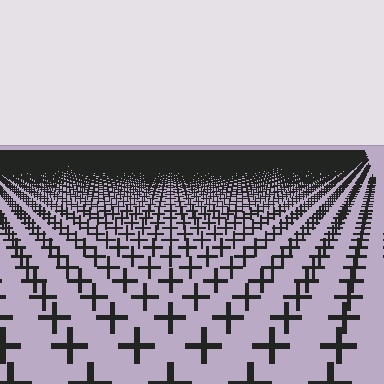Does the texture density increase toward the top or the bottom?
Density increases toward the top.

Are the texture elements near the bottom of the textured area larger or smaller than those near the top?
Larger. Near the bottom, elements are closer to the viewer and appear at a bigger on-screen size.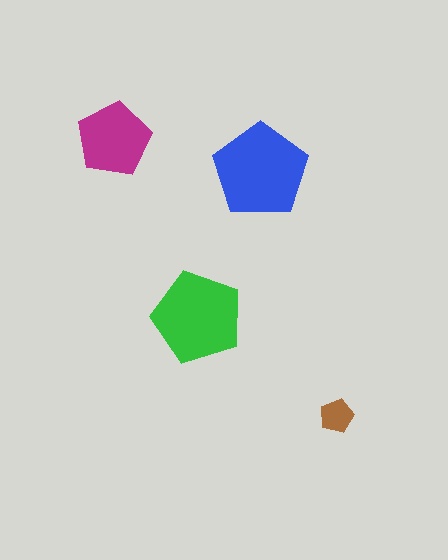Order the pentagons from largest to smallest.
the blue one, the green one, the magenta one, the brown one.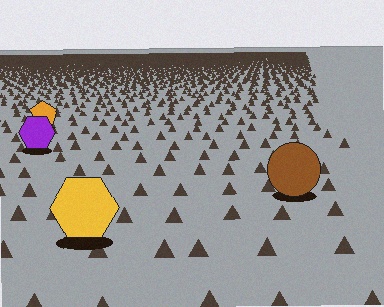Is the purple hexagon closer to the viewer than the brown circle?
No. The brown circle is closer — you can tell from the texture gradient: the ground texture is coarser near it.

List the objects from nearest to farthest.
From nearest to farthest: the yellow hexagon, the brown circle, the purple hexagon, the orange pentagon.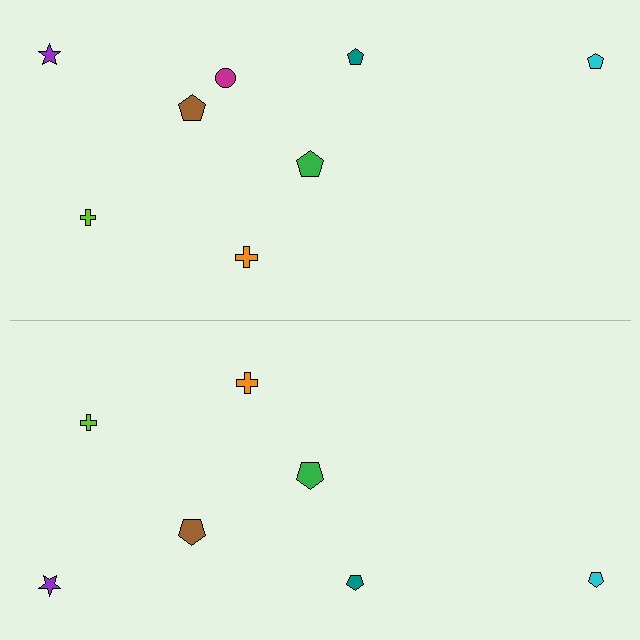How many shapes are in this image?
There are 15 shapes in this image.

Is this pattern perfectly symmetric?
No, the pattern is not perfectly symmetric. A magenta circle is missing from the bottom side.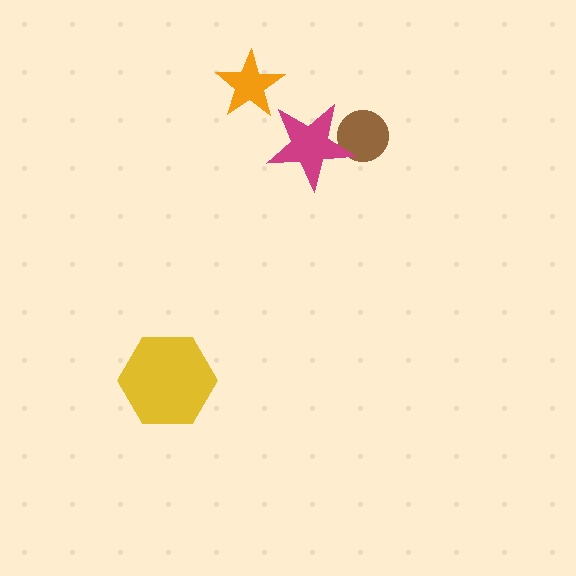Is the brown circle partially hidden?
Yes, it is partially covered by another shape.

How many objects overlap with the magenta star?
1 object overlaps with the magenta star.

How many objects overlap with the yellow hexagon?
0 objects overlap with the yellow hexagon.